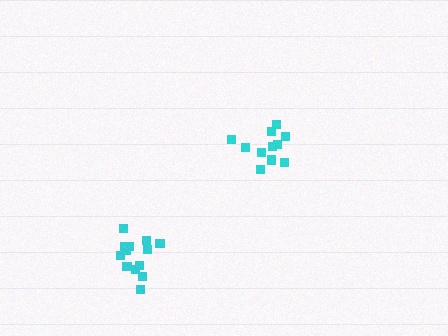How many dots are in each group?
Group 1: 12 dots, Group 2: 13 dots (25 total).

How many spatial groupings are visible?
There are 2 spatial groupings.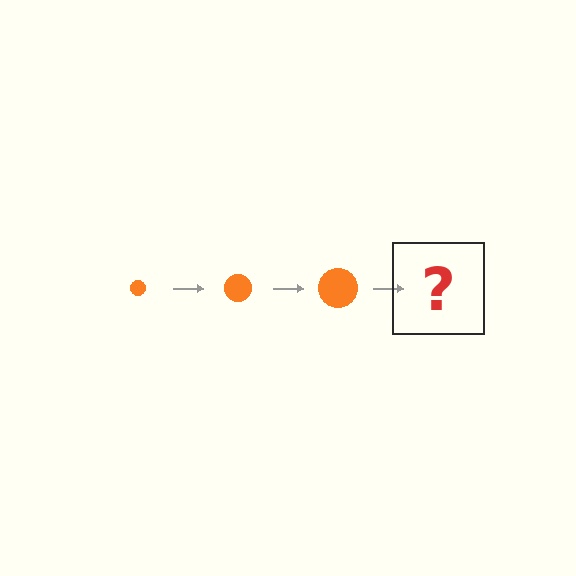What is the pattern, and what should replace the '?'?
The pattern is that the circle gets progressively larger each step. The '?' should be an orange circle, larger than the previous one.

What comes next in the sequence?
The next element should be an orange circle, larger than the previous one.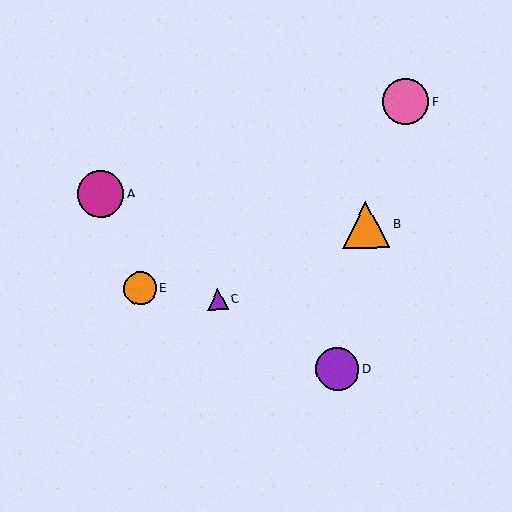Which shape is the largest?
The orange triangle (labeled B) is the largest.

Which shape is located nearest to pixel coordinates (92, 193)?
The magenta circle (labeled A) at (101, 194) is nearest to that location.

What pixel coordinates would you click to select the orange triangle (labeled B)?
Click at (366, 225) to select the orange triangle B.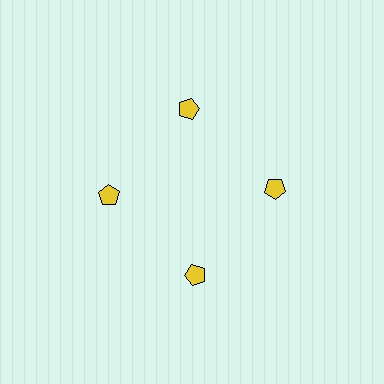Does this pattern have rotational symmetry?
Yes, this pattern has 4-fold rotational symmetry. It looks the same after rotating 90 degrees around the center.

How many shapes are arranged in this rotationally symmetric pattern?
There are 4 shapes, arranged in 4 groups of 1.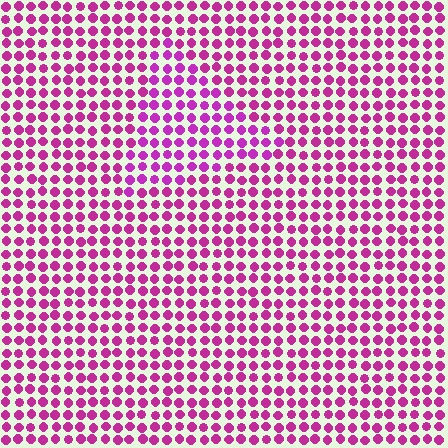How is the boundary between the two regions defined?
The boundary is defined purely by a slight shift in hue (about 15 degrees). Spacing, size, and orientation are identical on both sides.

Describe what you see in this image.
The image is filled with small magenta elements in a uniform arrangement. A triangle-shaped region is visible where the elements are tinted to a slightly different hue, forming a subtle color boundary.